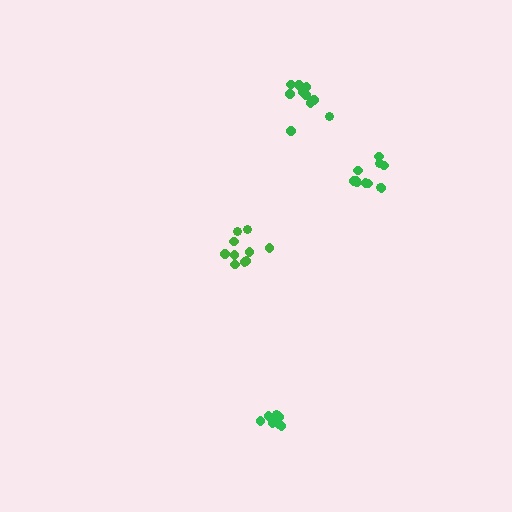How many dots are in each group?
Group 1: 11 dots, Group 2: 10 dots, Group 3: 8 dots, Group 4: 11 dots (40 total).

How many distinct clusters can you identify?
There are 4 distinct clusters.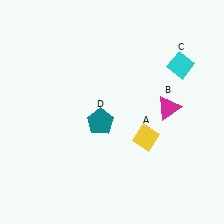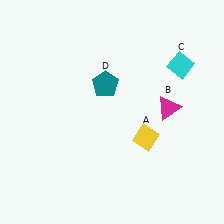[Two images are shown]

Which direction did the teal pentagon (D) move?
The teal pentagon (D) moved up.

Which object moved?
The teal pentagon (D) moved up.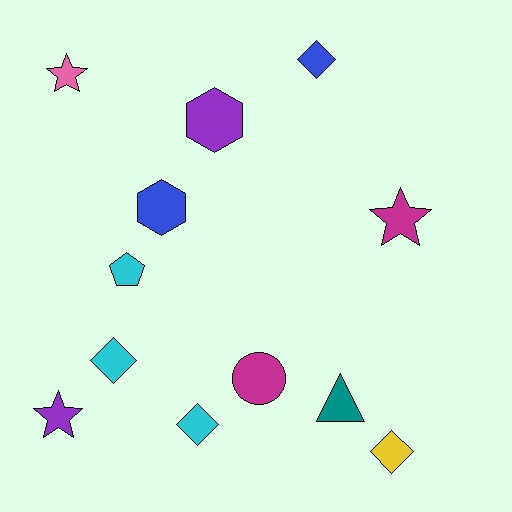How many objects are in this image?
There are 12 objects.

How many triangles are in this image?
There is 1 triangle.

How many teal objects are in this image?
There is 1 teal object.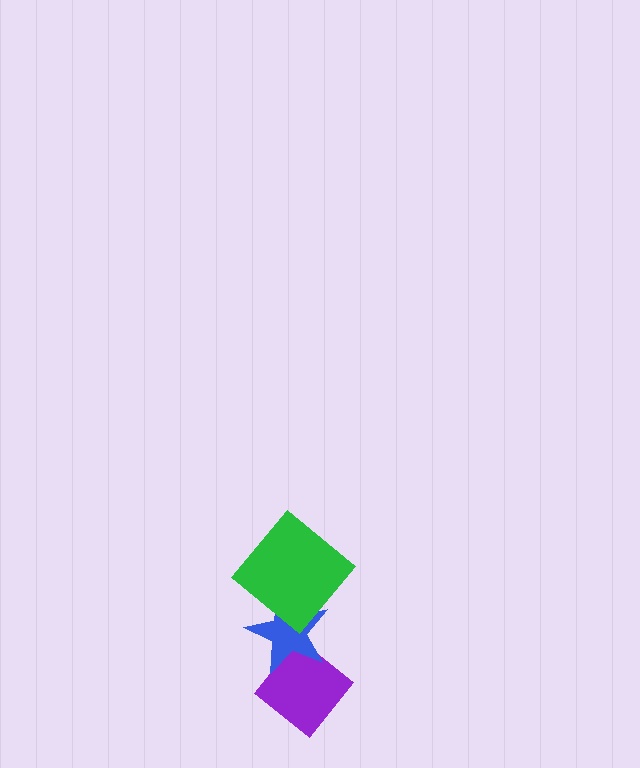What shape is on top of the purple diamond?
The blue star is on top of the purple diamond.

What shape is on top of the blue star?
The green diamond is on top of the blue star.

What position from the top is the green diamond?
The green diamond is 1st from the top.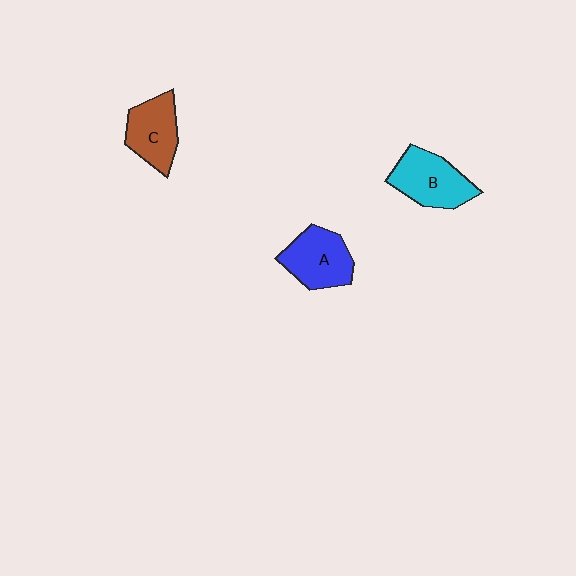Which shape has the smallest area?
Shape C (brown).